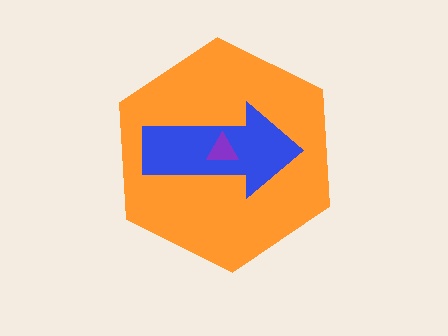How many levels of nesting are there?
3.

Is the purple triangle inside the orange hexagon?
Yes.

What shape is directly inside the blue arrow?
The purple triangle.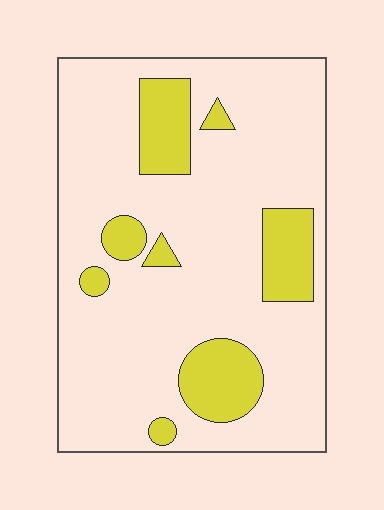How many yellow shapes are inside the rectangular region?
8.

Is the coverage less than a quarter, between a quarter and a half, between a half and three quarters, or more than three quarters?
Less than a quarter.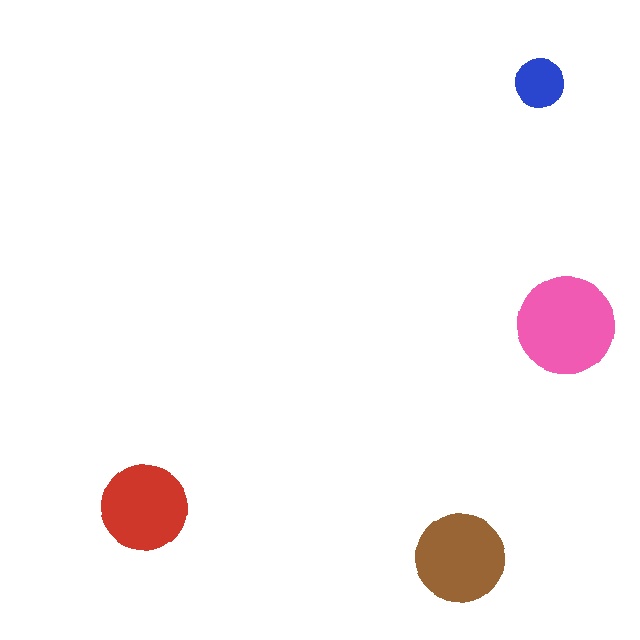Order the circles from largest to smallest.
the pink one, the brown one, the red one, the blue one.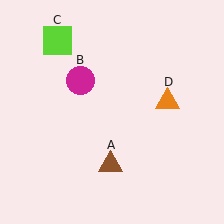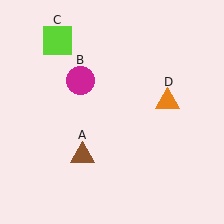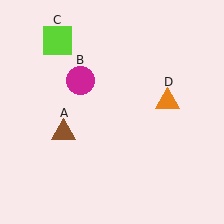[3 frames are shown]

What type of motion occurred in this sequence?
The brown triangle (object A) rotated clockwise around the center of the scene.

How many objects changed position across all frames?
1 object changed position: brown triangle (object A).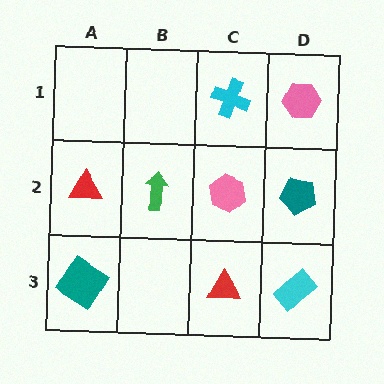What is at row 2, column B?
A green arrow.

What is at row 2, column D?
A teal pentagon.